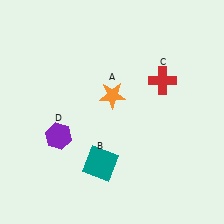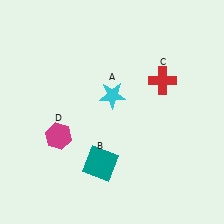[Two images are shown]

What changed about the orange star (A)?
In Image 1, A is orange. In Image 2, it changed to cyan.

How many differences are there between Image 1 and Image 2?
There are 2 differences between the two images.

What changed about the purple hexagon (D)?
In Image 1, D is purple. In Image 2, it changed to magenta.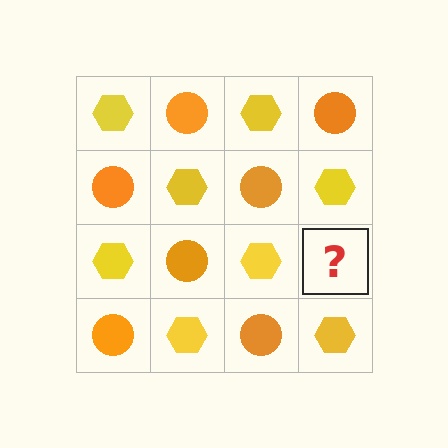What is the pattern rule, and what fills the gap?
The rule is that it alternates yellow hexagon and orange circle in a checkerboard pattern. The gap should be filled with an orange circle.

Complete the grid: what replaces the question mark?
The question mark should be replaced with an orange circle.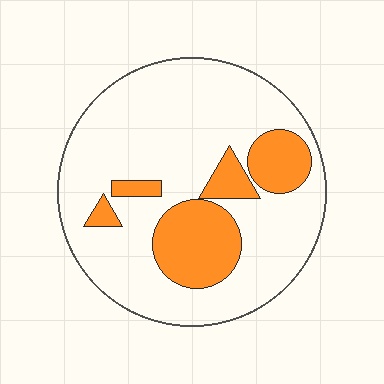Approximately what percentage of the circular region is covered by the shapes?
Approximately 25%.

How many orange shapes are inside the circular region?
5.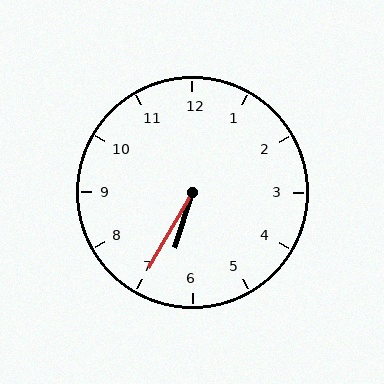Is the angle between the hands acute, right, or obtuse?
It is acute.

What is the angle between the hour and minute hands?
Approximately 12 degrees.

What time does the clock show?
6:35.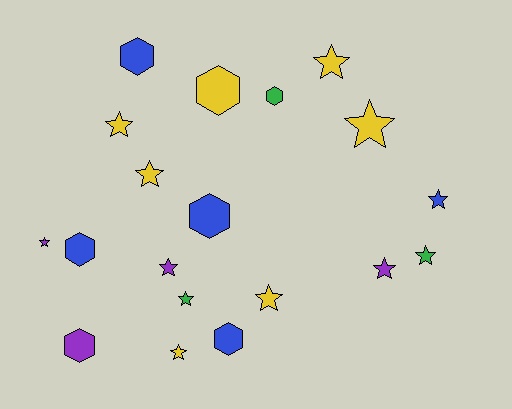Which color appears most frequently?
Yellow, with 7 objects.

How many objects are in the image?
There are 19 objects.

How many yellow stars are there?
There are 6 yellow stars.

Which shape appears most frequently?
Star, with 12 objects.